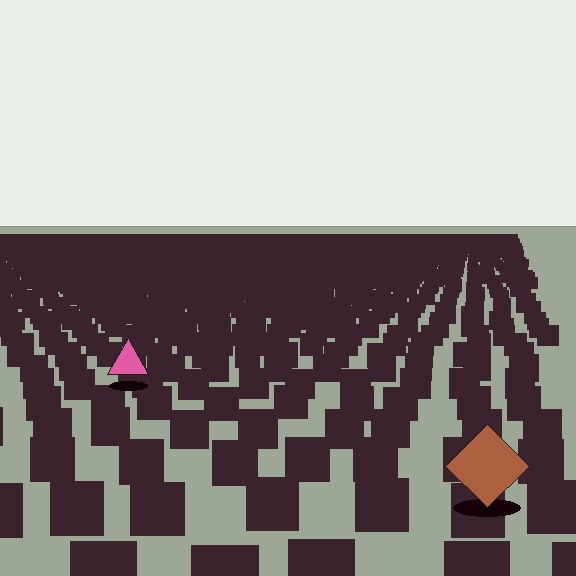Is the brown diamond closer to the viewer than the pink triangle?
Yes. The brown diamond is closer — you can tell from the texture gradient: the ground texture is coarser near it.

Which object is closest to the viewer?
The brown diamond is closest. The texture marks near it are larger and more spread out.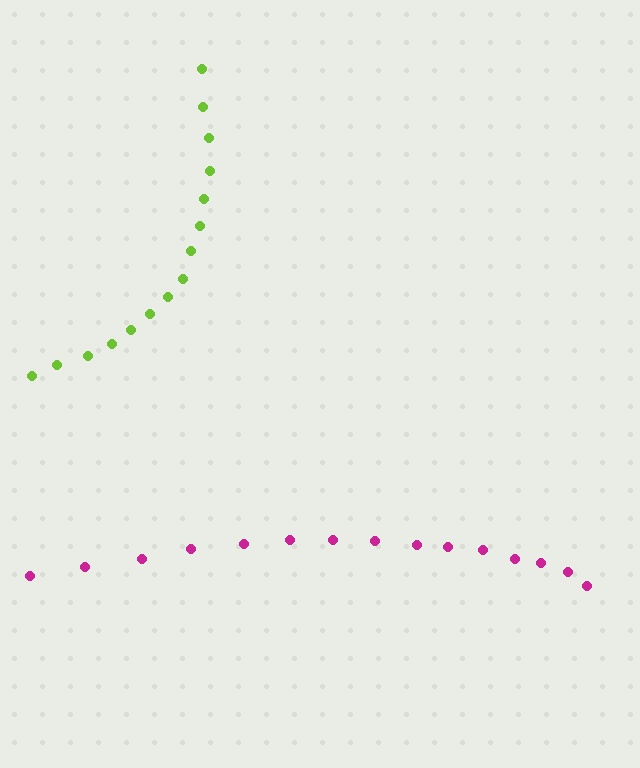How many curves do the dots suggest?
There are 2 distinct paths.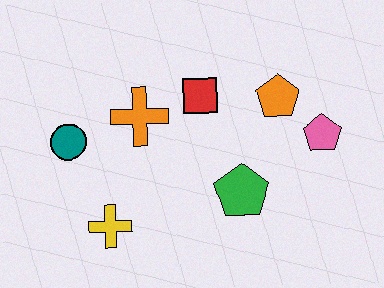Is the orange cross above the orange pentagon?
No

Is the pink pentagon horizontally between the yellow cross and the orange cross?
No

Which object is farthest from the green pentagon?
The teal circle is farthest from the green pentagon.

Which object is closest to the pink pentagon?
The orange pentagon is closest to the pink pentagon.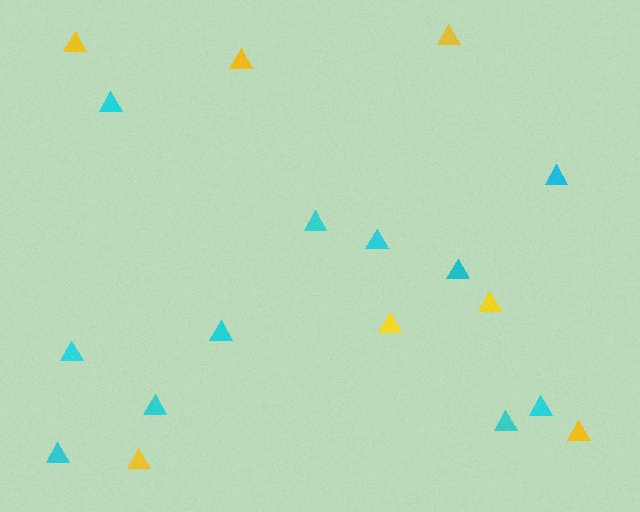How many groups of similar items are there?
There are 2 groups: one group of cyan triangles (11) and one group of yellow triangles (7).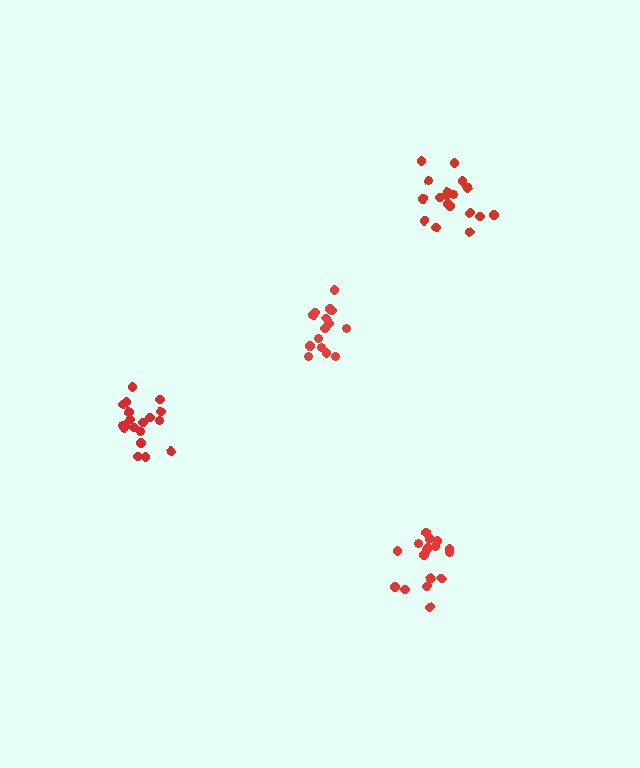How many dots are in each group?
Group 1: 19 dots, Group 2: 17 dots, Group 3: 19 dots, Group 4: 15 dots (70 total).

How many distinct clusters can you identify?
There are 4 distinct clusters.